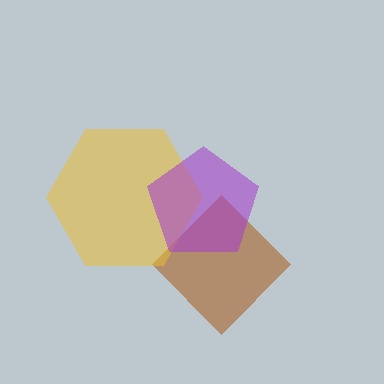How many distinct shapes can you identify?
There are 3 distinct shapes: a brown diamond, a yellow hexagon, a purple pentagon.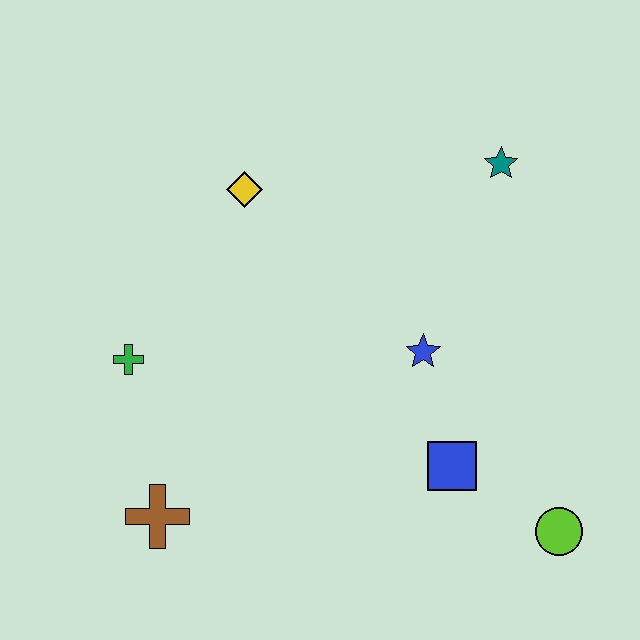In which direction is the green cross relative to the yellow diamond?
The green cross is below the yellow diamond.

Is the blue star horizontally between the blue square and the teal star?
No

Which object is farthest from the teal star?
The brown cross is farthest from the teal star.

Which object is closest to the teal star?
The blue star is closest to the teal star.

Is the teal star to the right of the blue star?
Yes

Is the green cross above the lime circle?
Yes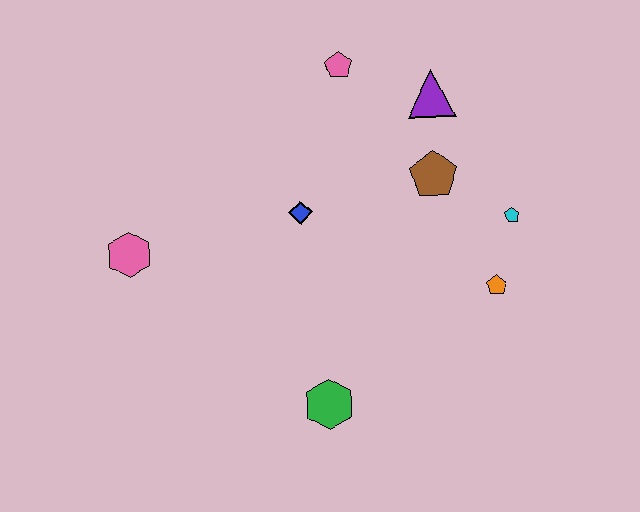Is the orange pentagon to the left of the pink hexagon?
No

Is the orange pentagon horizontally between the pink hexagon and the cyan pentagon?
Yes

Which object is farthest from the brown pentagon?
The pink hexagon is farthest from the brown pentagon.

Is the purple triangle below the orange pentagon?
No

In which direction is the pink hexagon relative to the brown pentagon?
The pink hexagon is to the left of the brown pentagon.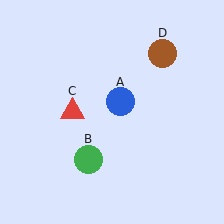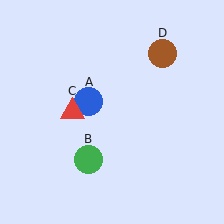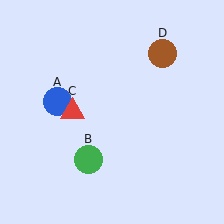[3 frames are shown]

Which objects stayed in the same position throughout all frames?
Green circle (object B) and red triangle (object C) and brown circle (object D) remained stationary.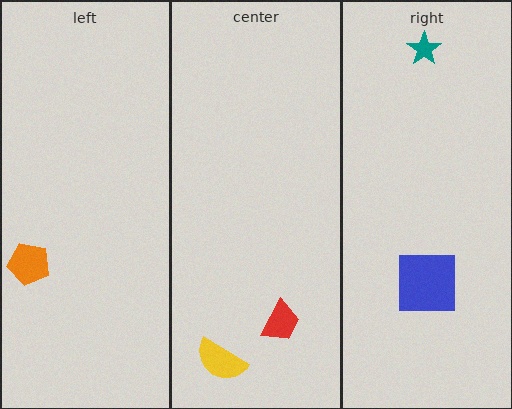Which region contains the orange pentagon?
The left region.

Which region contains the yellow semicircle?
The center region.